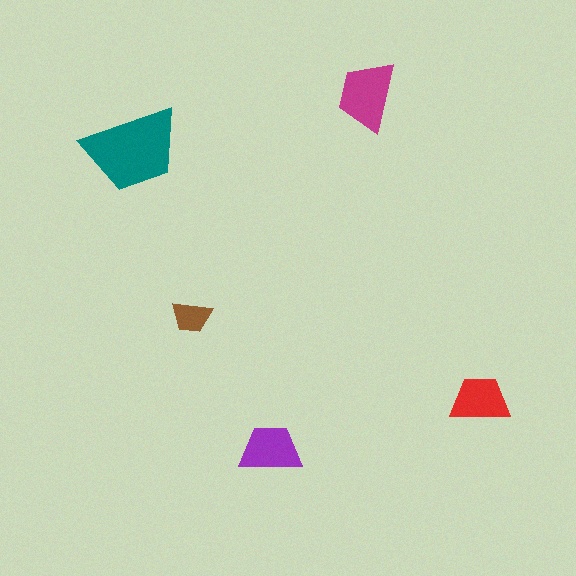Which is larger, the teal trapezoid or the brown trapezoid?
The teal one.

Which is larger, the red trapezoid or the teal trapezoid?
The teal one.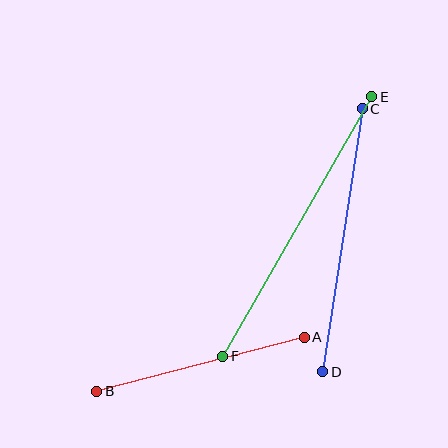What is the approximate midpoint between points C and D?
The midpoint is at approximately (342, 240) pixels.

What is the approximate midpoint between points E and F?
The midpoint is at approximately (297, 227) pixels.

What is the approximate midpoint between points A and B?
The midpoint is at approximately (201, 364) pixels.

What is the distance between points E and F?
The distance is approximately 299 pixels.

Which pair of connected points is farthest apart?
Points E and F are farthest apart.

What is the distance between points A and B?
The distance is approximately 214 pixels.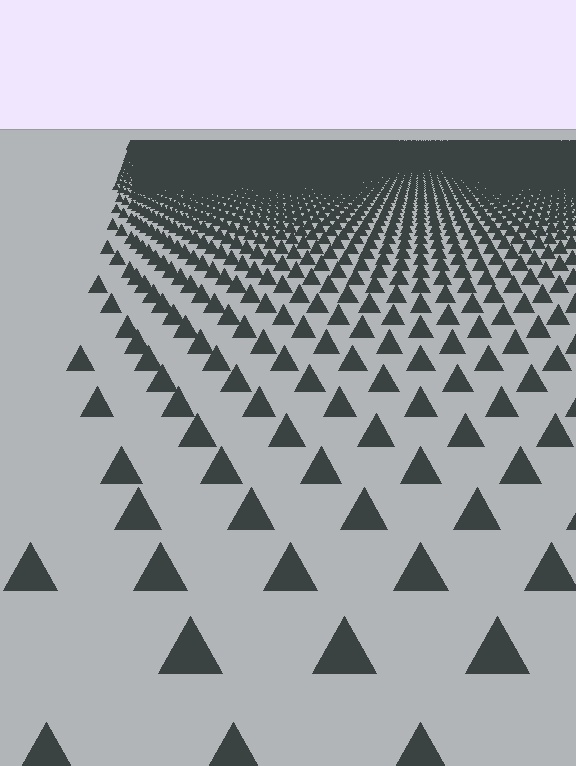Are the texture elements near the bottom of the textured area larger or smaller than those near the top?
Larger. Near the bottom, elements are closer to the viewer and appear at a bigger on-screen size.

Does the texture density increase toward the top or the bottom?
Density increases toward the top.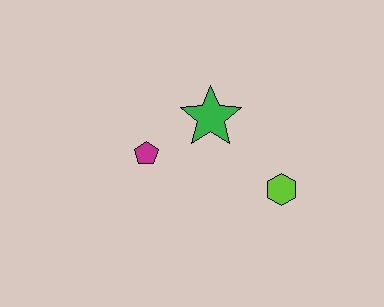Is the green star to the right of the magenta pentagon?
Yes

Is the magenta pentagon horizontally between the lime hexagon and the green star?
No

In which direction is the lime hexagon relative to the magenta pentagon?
The lime hexagon is to the right of the magenta pentagon.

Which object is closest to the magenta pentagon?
The green star is closest to the magenta pentagon.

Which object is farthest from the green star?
The lime hexagon is farthest from the green star.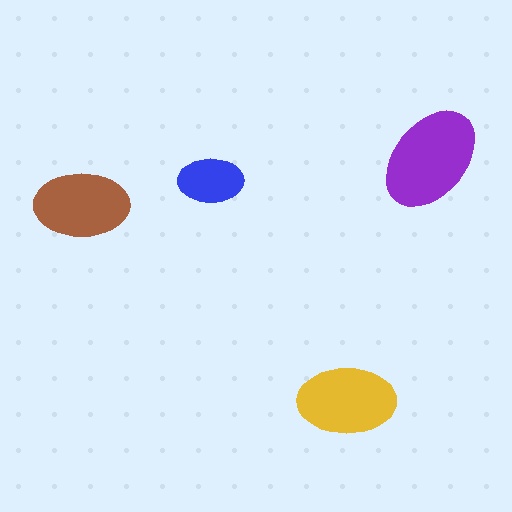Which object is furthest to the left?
The brown ellipse is leftmost.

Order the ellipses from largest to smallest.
the purple one, the yellow one, the brown one, the blue one.